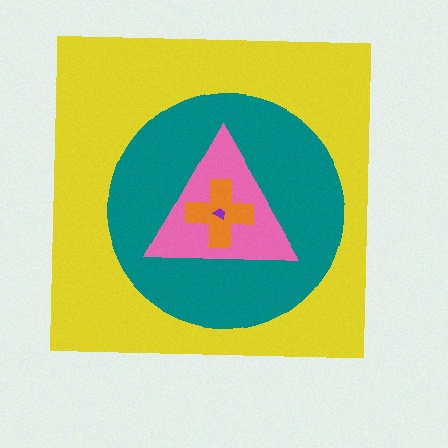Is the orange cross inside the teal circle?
Yes.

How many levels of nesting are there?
5.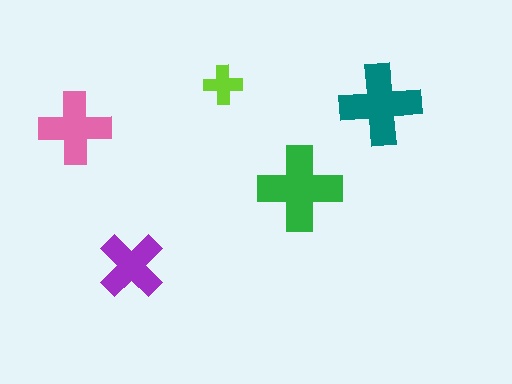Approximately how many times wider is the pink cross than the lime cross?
About 2 times wider.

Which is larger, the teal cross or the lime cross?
The teal one.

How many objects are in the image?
There are 5 objects in the image.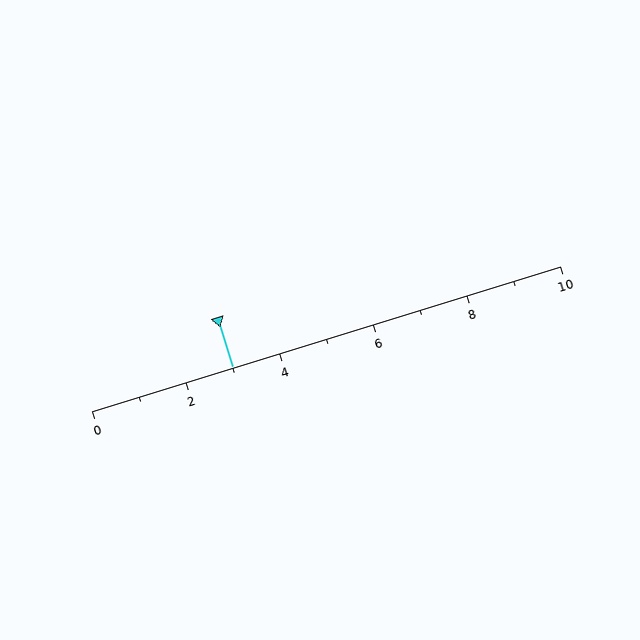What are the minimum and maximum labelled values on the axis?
The axis runs from 0 to 10.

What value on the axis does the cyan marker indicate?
The marker indicates approximately 3.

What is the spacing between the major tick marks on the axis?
The major ticks are spaced 2 apart.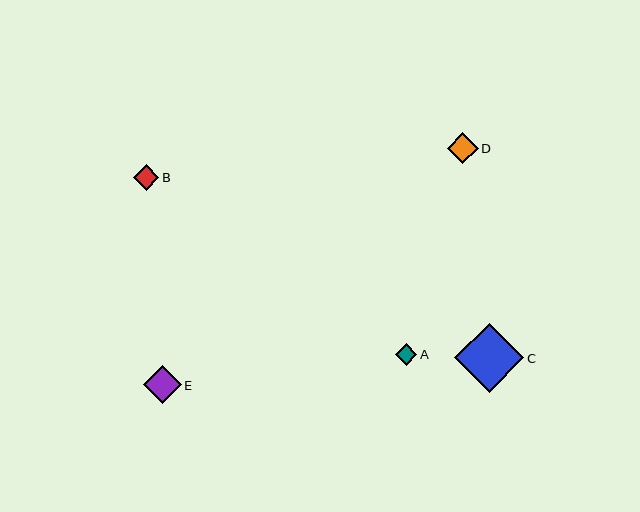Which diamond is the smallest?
Diamond A is the smallest with a size of approximately 21 pixels.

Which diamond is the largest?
Diamond C is the largest with a size of approximately 69 pixels.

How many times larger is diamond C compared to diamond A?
Diamond C is approximately 3.2 times the size of diamond A.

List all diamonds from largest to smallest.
From largest to smallest: C, E, D, B, A.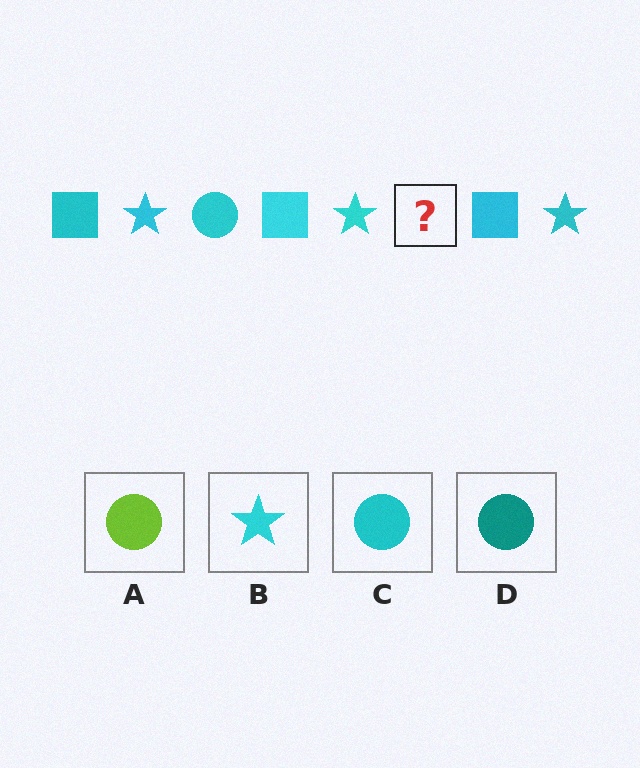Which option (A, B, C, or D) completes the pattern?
C.